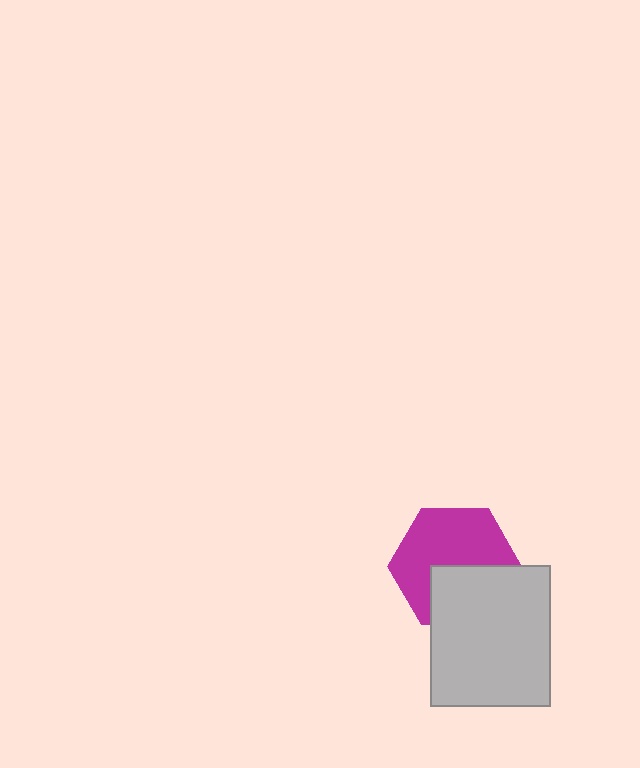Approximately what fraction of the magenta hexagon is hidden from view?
Roughly 38% of the magenta hexagon is hidden behind the light gray rectangle.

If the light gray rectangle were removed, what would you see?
You would see the complete magenta hexagon.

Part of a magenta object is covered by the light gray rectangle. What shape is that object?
It is a hexagon.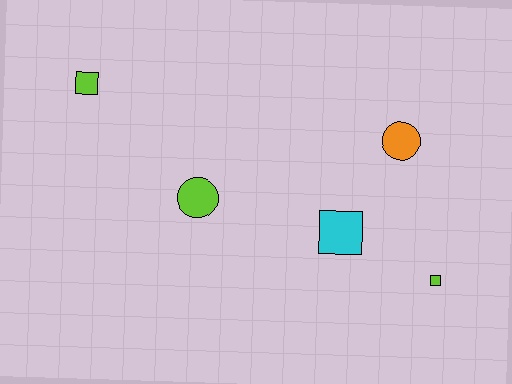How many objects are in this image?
There are 5 objects.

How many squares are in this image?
There are 3 squares.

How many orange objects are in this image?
There is 1 orange object.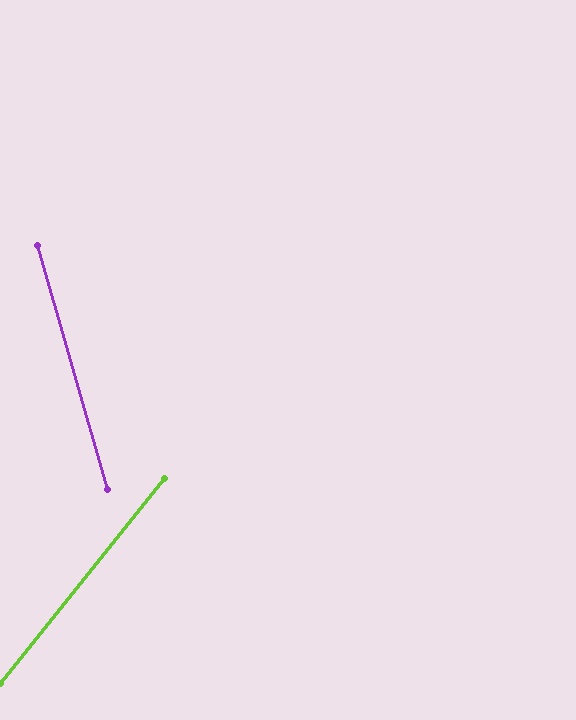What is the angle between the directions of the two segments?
Approximately 55 degrees.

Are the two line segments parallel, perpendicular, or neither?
Neither parallel nor perpendicular — they differ by about 55°.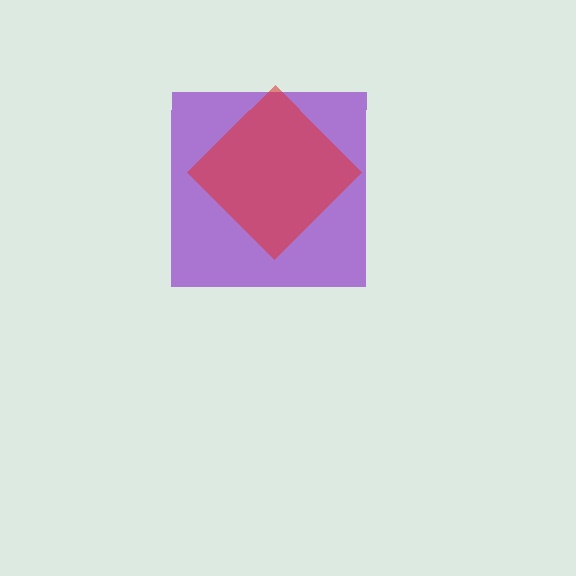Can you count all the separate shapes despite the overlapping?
Yes, there are 2 separate shapes.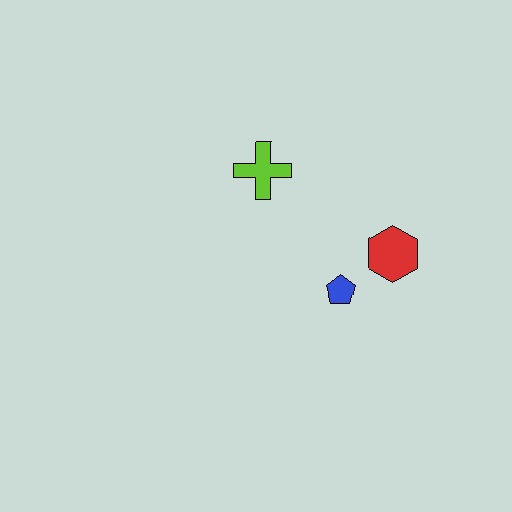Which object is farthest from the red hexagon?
The lime cross is farthest from the red hexagon.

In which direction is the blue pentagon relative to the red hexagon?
The blue pentagon is to the left of the red hexagon.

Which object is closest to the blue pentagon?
The red hexagon is closest to the blue pentagon.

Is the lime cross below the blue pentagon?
No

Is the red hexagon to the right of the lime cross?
Yes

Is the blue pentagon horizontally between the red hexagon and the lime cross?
Yes